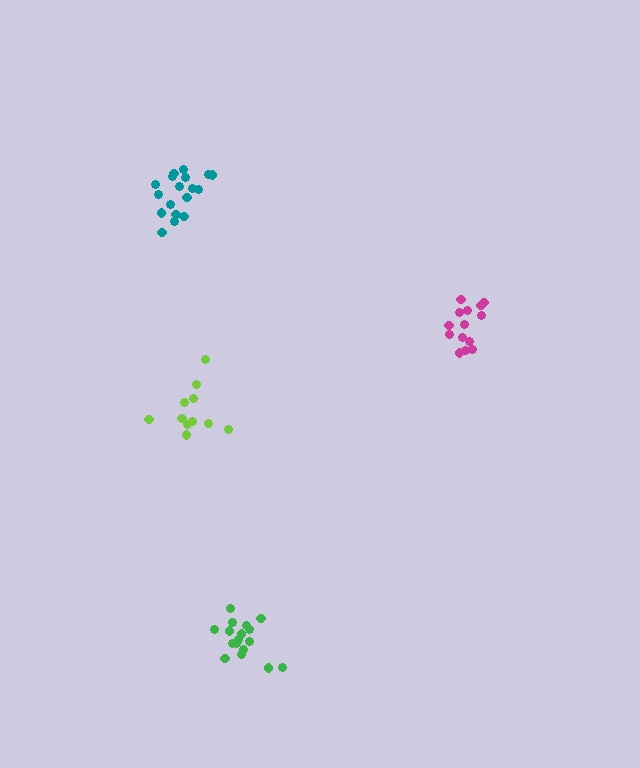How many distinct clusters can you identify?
There are 4 distinct clusters.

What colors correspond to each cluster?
The clusters are colored: magenta, teal, green, lime.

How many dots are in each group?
Group 1: 14 dots, Group 2: 18 dots, Group 3: 17 dots, Group 4: 12 dots (61 total).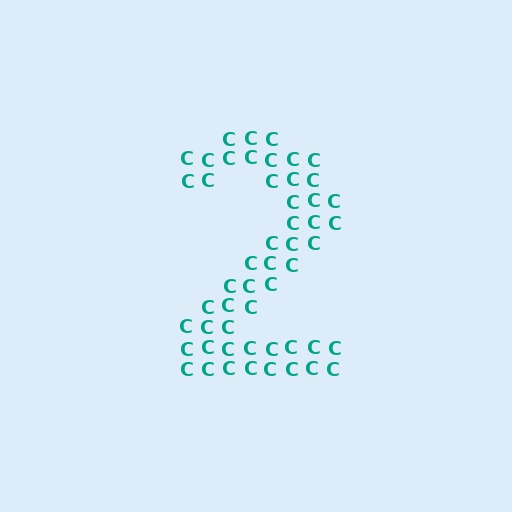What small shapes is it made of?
It is made of small letter C's.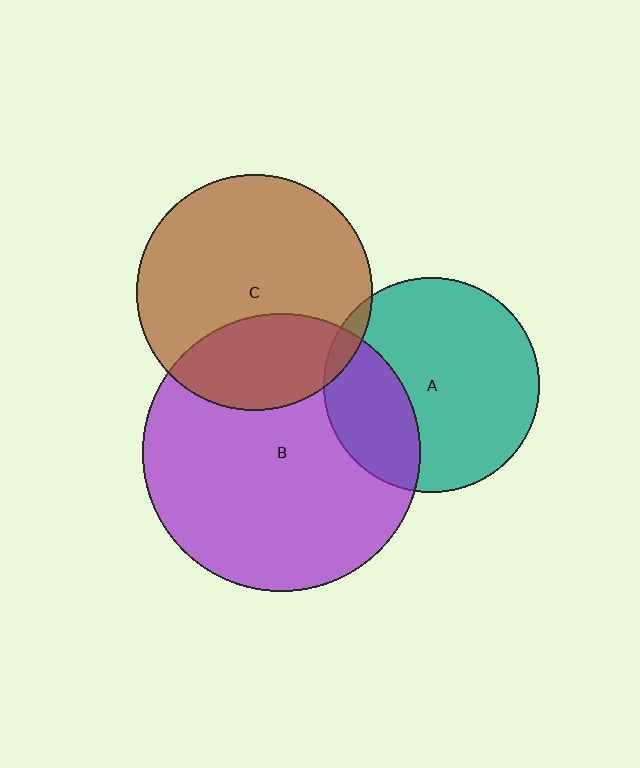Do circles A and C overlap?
Yes.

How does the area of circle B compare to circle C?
Approximately 1.4 times.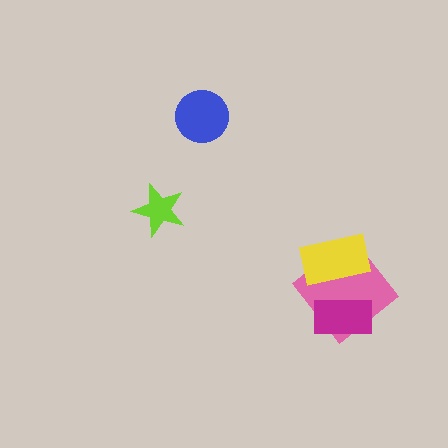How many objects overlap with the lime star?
0 objects overlap with the lime star.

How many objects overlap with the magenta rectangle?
1 object overlaps with the magenta rectangle.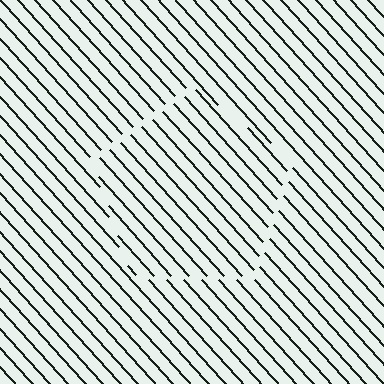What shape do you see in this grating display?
An illusory pentagon. The interior of the shape contains the same grating, shifted by half a period — the contour is defined by the phase discontinuity where line-ends from the inner and outer gratings abut.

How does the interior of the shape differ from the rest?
The interior of the shape contains the same grating, shifted by half a period — the contour is defined by the phase discontinuity where line-ends from the inner and outer gratings abut.